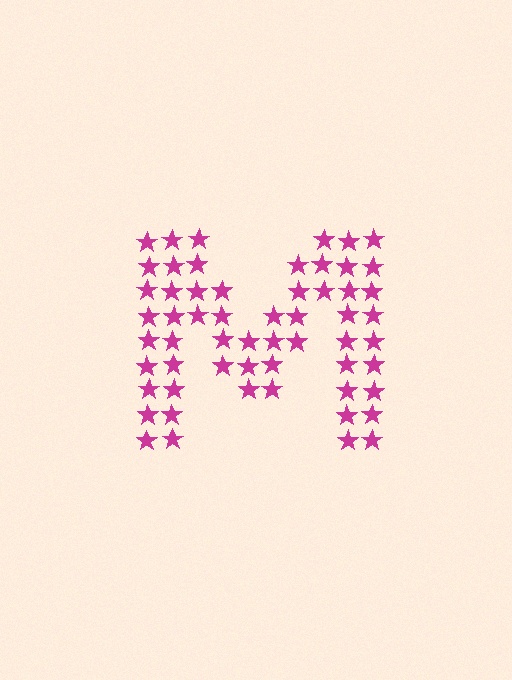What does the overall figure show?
The overall figure shows the letter M.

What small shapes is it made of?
It is made of small stars.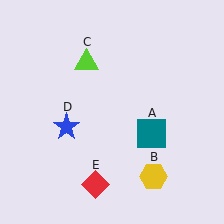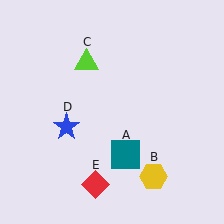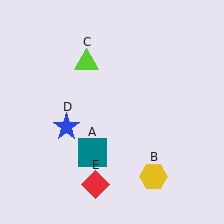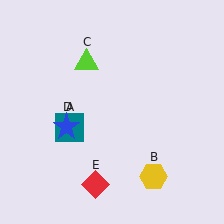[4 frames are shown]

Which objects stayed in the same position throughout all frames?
Yellow hexagon (object B) and lime triangle (object C) and blue star (object D) and red diamond (object E) remained stationary.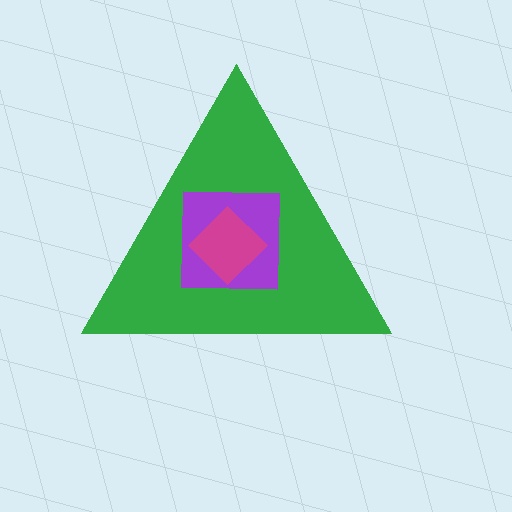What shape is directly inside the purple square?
The magenta diamond.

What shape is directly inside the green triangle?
The purple square.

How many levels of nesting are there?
3.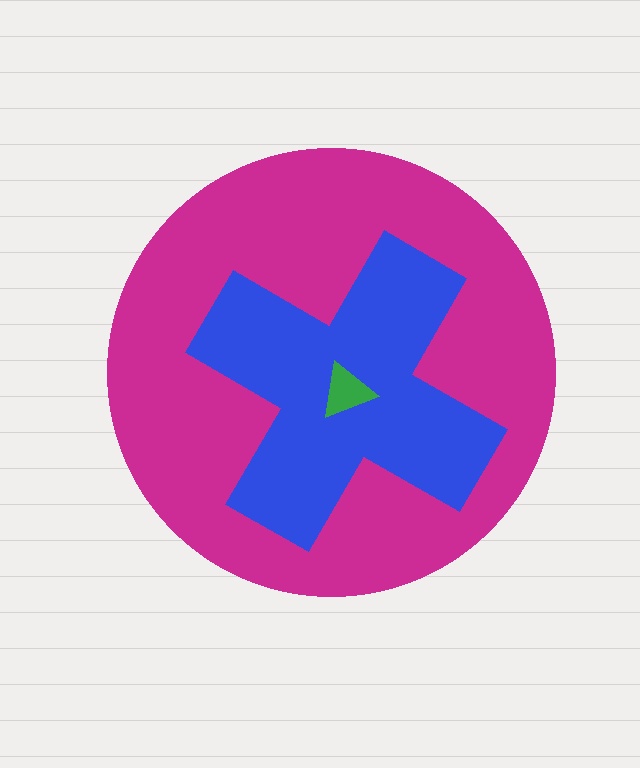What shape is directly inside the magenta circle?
The blue cross.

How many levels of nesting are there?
3.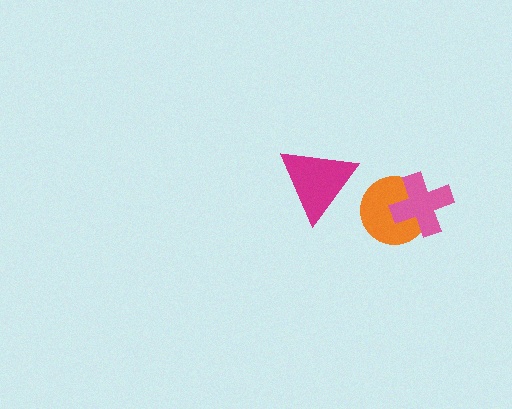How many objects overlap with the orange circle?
1 object overlaps with the orange circle.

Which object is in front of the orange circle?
The pink cross is in front of the orange circle.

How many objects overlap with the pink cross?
1 object overlaps with the pink cross.